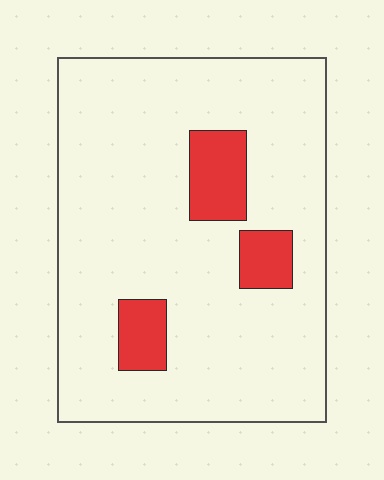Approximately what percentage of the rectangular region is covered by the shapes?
Approximately 10%.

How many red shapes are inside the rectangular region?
3.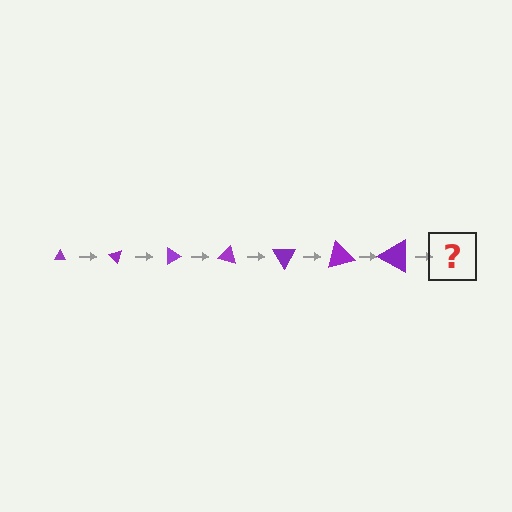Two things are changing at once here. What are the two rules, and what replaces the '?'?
The two rules are that the triangle grows larger each step and it rotates 45 degrees each step. The '?' should be a triangle, larger than the previous one and rotated 315 degrees from the start.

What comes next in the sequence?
The next element should be a triangle, larger than the previous one and rotated 315 degrees from the start.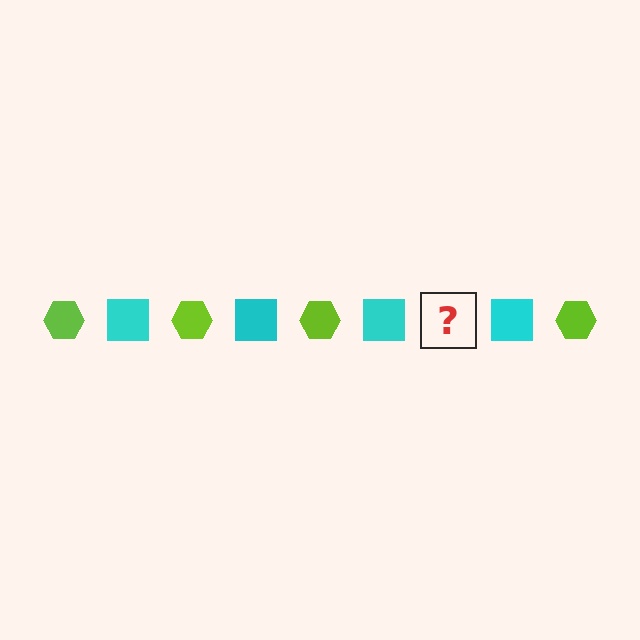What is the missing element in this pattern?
The missing element is a lime hexagon.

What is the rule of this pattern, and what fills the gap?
The rule is that the pattern alternates between lime hexagon and cyan square. The gap should be filled with a lime hexagon.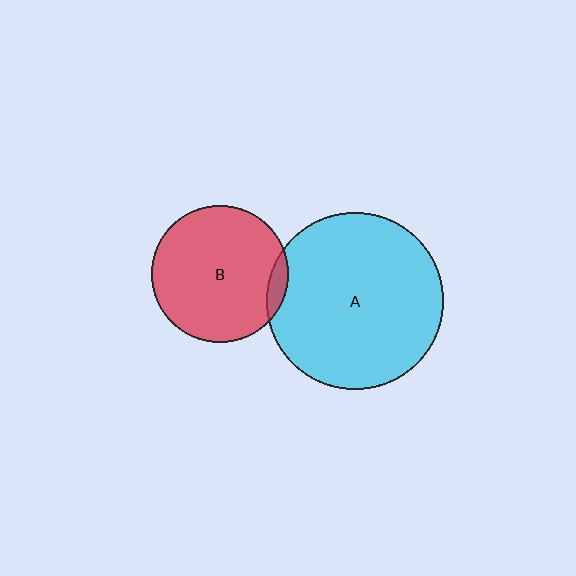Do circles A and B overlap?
Yes.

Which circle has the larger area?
Circle A (cyan).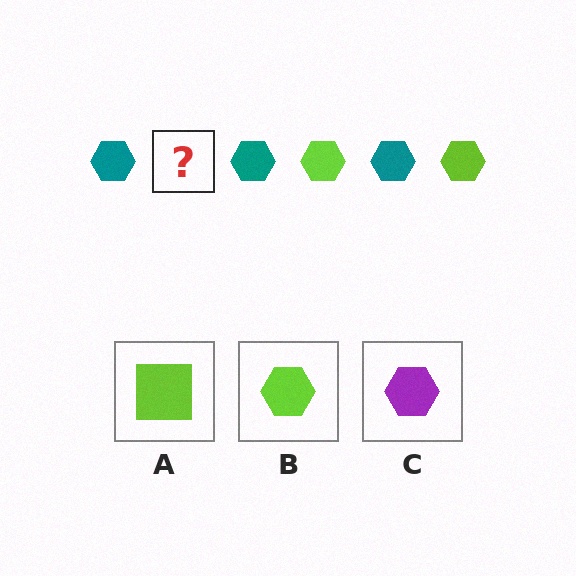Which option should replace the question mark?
Option B.